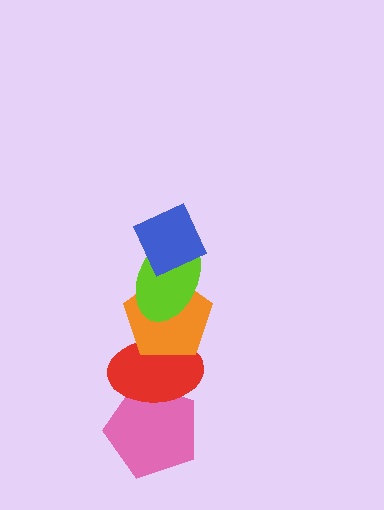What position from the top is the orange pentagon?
The orange pentagon is 3rd from the top.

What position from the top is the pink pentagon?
The pink pentagon is 5th from the top.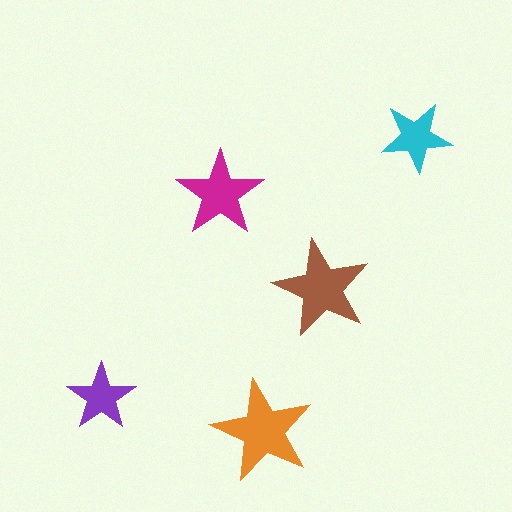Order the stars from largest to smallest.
the orange one, the brown one, the magenta one, the cyan one, the purple one.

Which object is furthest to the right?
The cyan star is rightmost.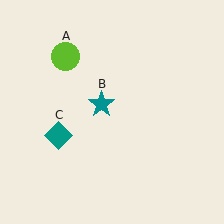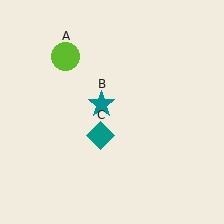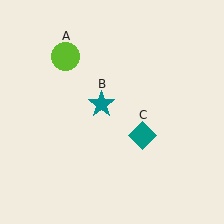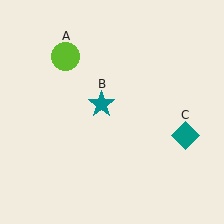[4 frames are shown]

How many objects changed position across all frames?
1 object changed position: teal diamond (object C).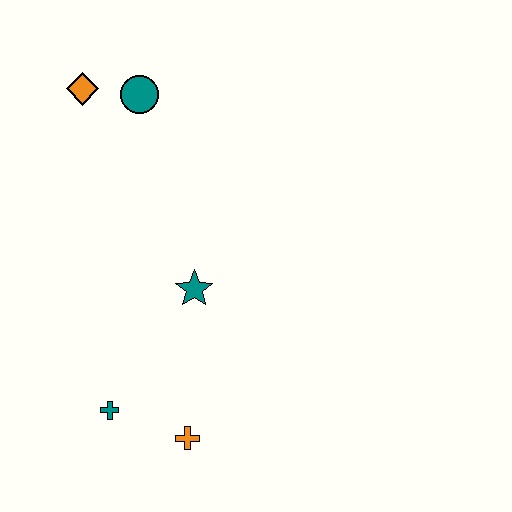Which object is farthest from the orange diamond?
The orange cross is farthest from the orange diamond.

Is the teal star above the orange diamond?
No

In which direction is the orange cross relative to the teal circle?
The orange cross is below the teal circle.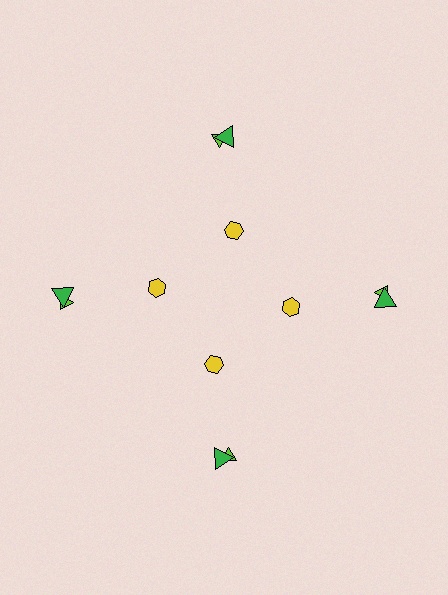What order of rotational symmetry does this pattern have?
This pattern has 4-fold rotational symmetry.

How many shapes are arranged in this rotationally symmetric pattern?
There are 12 shapes, arranged in 4 groups of 3.